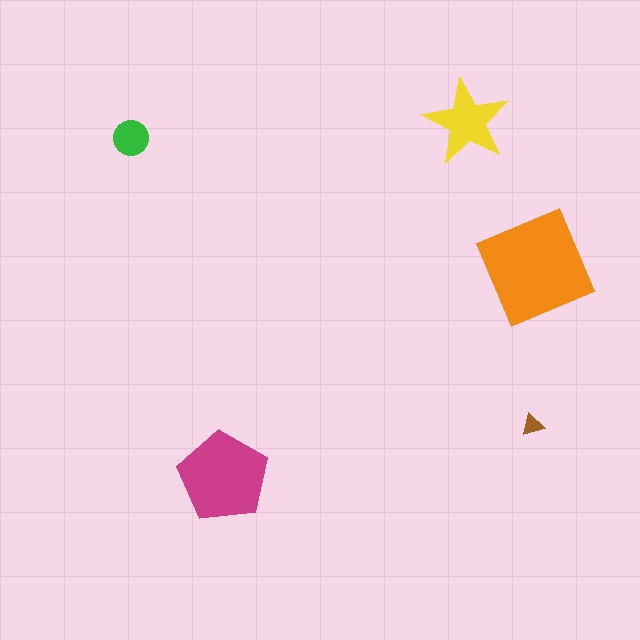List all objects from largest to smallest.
The orange diamond, the magenta pentagon, the yellow star, the green circle, the brown triangle.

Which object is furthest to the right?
The orange diamond is rightmost.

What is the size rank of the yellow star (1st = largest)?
3rd.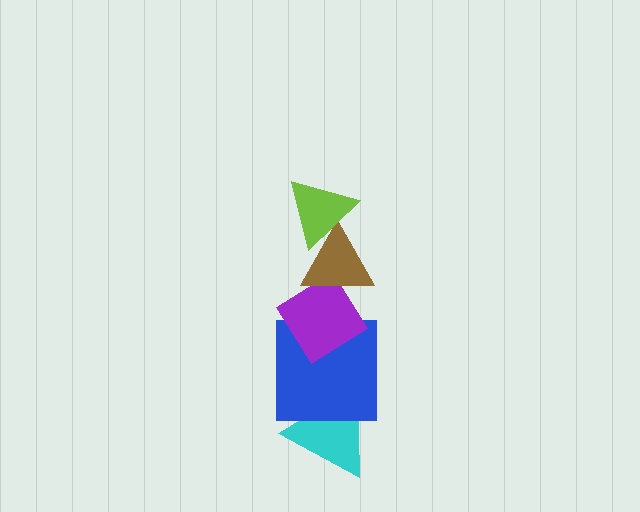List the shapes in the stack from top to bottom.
From top to bottom: the lime triangle, the brown triangle, the purple diamond, the blue square, the cyan triangle.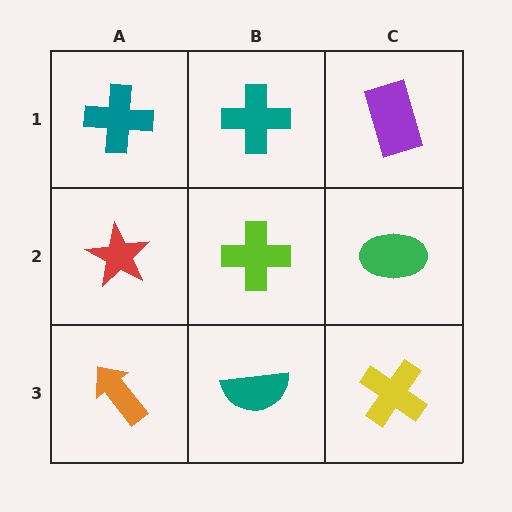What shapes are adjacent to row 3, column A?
A red star (row 2, column A), a teal semicircle (row 3, column B).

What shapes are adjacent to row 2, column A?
A teal cross (row 1, column A), an orange arrow (row 3, column A), a lime cross (row 2, column B).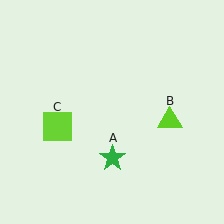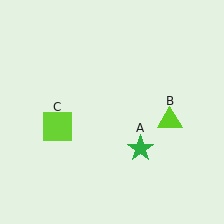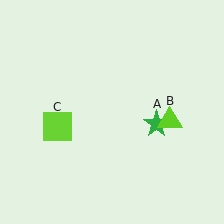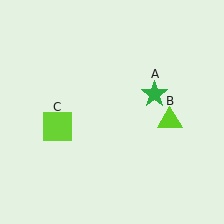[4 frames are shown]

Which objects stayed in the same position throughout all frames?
Lime triangle (object B) and lime square (object C) remained stationary.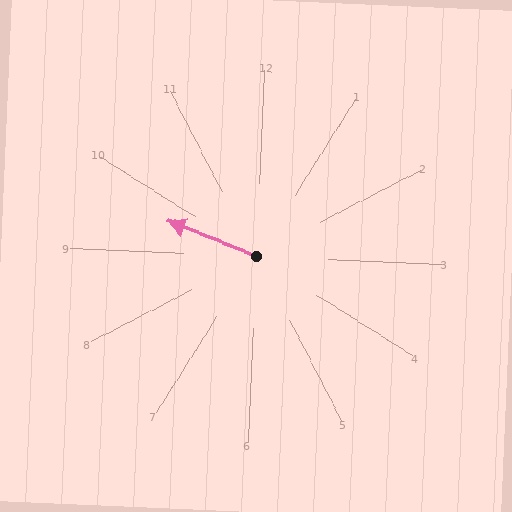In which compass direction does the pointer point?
West.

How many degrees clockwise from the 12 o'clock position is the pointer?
Approximately 289 degrees.